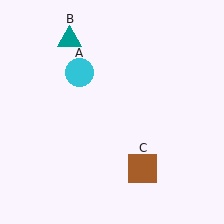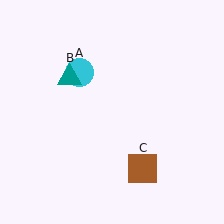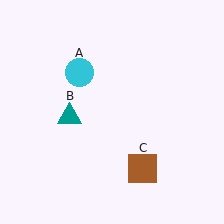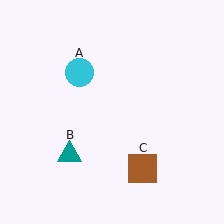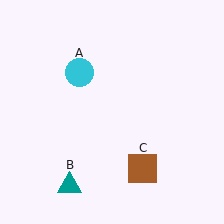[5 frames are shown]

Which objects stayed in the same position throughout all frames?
Cyan circle (object A) and brown square (object C) remained stationary.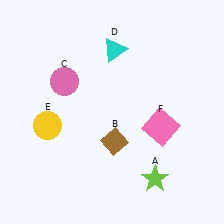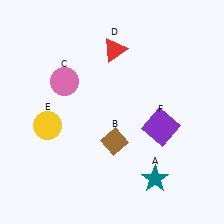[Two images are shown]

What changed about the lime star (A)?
In Image 1, A is lime. In Image 2, it changed to teal.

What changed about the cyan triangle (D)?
In Image 1, D is cyan. In Image 2, it changed to red.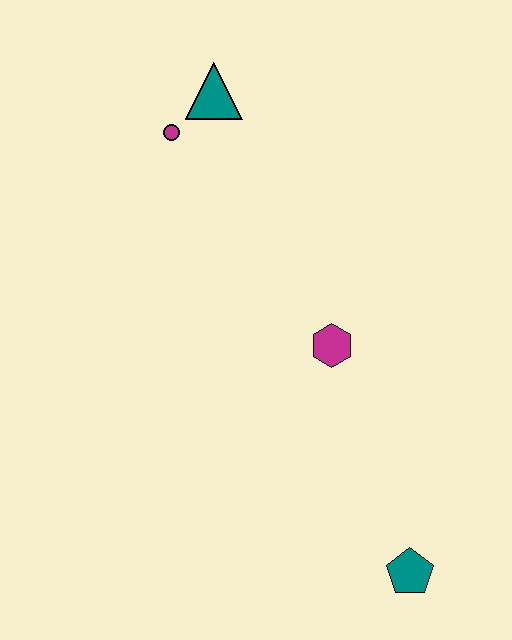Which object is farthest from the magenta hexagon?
The teal triangle is farthest from the magenta hexagon.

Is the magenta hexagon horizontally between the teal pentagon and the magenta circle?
Yes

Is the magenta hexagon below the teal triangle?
Yes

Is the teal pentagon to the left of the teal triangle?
No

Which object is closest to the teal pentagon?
The magenta hexagon is closest to the teal pentagon.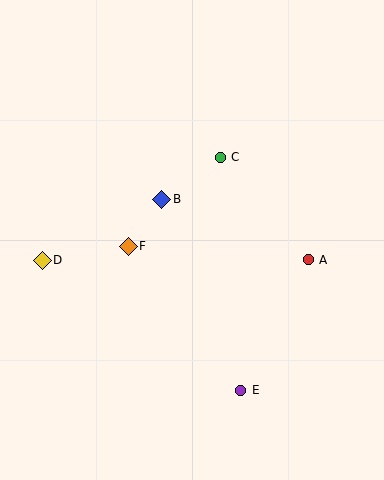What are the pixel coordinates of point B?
Point B is at (162, 199).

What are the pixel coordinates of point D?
Point D is at (42, 260).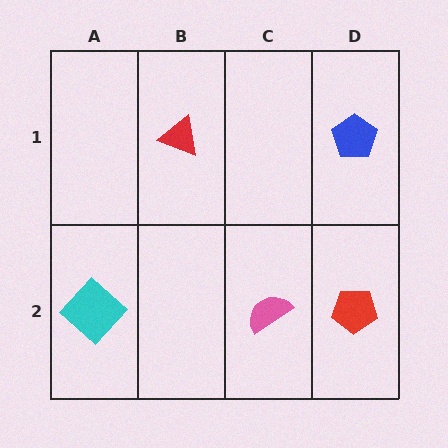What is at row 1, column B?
A red triangle.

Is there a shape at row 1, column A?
No, that cell is empty.